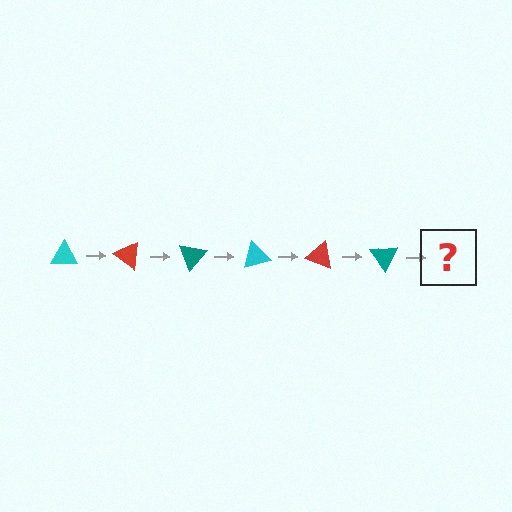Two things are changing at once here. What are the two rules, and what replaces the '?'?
The two rules are that it rotates 35 degrees each step and the color cycles through cyan, red, and teal. The '?' should be a cyan triangle, rotated 210 degrees from the start.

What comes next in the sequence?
The next element should be a cyan triangle, rotated 210 degrees from the start.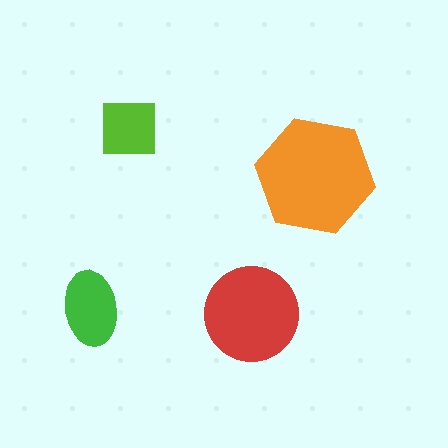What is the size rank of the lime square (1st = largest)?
4th.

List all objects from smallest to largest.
The lime square, the green ellipse, the red circle, the orange hexagon.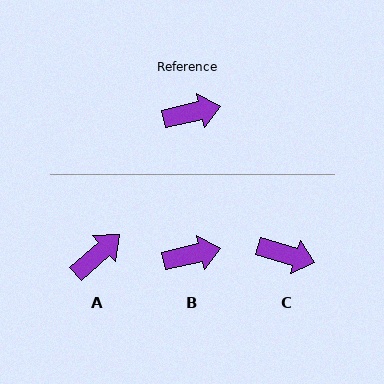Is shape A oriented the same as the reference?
No, it is off by about 29 degrees.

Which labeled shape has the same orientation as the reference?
B.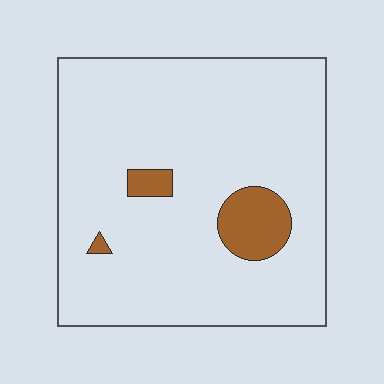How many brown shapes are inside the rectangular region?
3.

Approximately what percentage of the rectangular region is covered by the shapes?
Approximately 10%.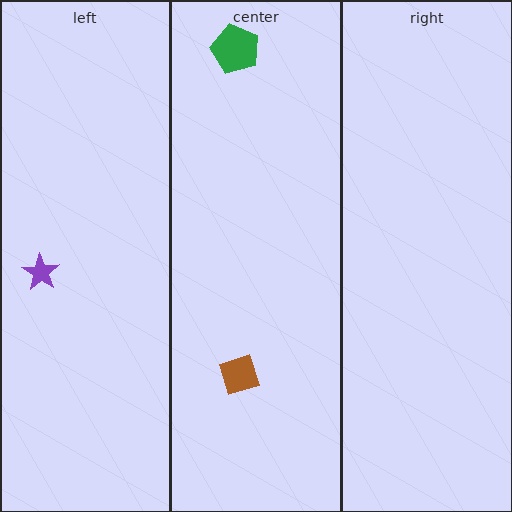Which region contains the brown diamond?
The center region.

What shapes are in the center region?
The green pentagon, the brown diamond.